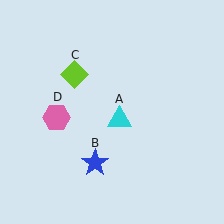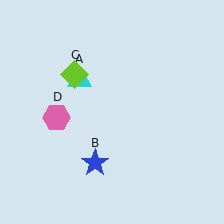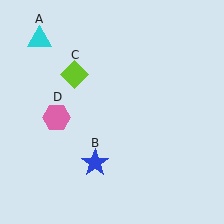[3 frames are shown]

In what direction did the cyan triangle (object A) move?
The cyan triangle (object A) moved up and to the left.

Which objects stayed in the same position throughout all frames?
Blue star (object B) and lime diamond (object C) and pink hexagon (object D) remained stationary.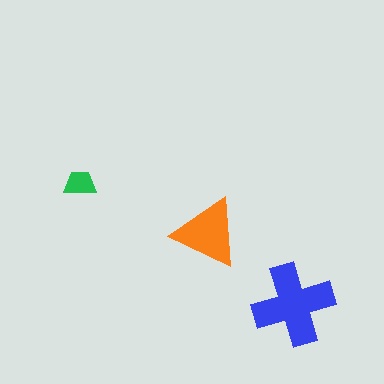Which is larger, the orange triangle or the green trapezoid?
The orange triangle.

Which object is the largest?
The blue cross.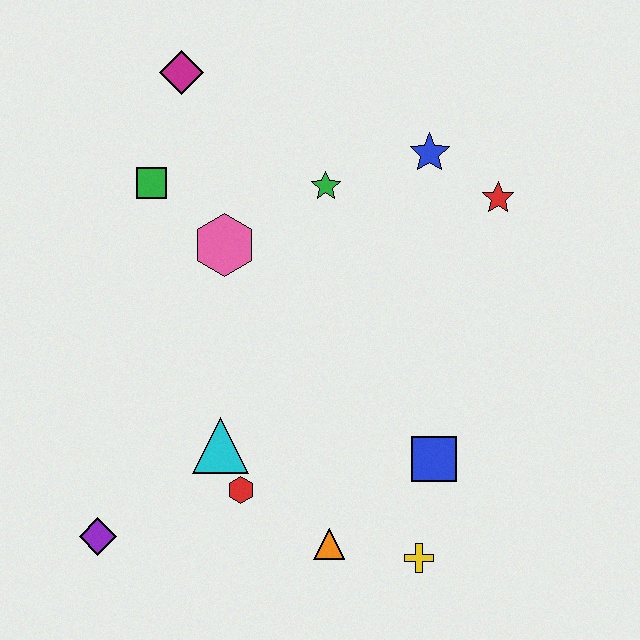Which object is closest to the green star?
The blue star is closest to the green star.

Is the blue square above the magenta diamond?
No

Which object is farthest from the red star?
The purple diamond is farthest from the red star.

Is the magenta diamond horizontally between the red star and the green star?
No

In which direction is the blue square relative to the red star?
The blue square is below the red star.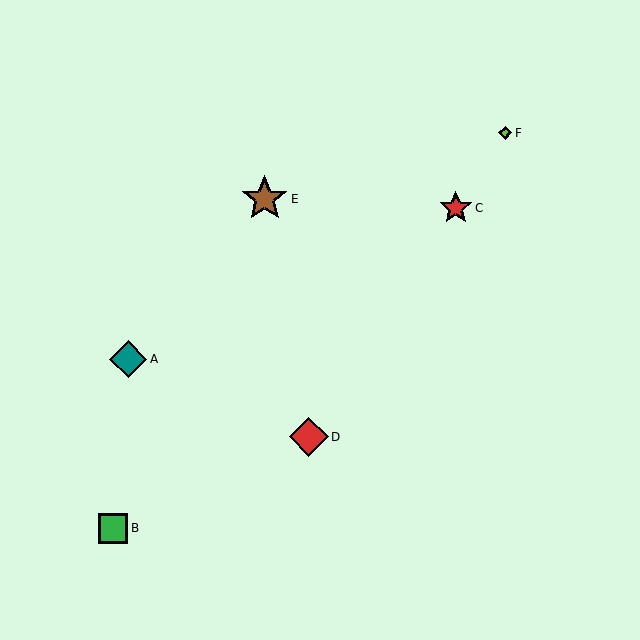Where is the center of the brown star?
The center of the brown star is at (265, 199).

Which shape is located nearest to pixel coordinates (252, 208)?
The brown star (labeled E) at (265, 199) is nearest to that location.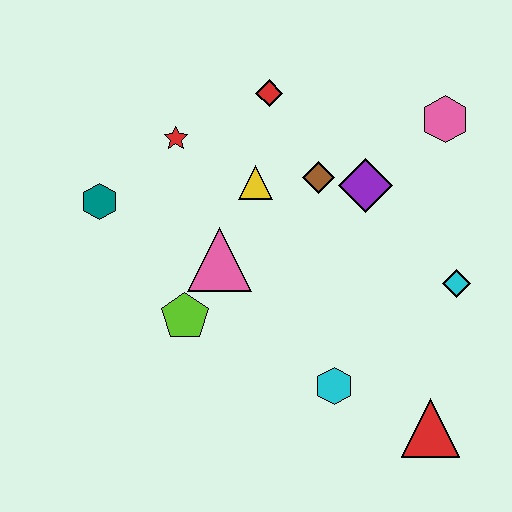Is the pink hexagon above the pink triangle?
Yes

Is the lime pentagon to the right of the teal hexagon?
Yes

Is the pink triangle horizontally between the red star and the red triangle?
Yes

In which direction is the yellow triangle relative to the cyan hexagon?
The yellow triangle is above the cyan hexagon.